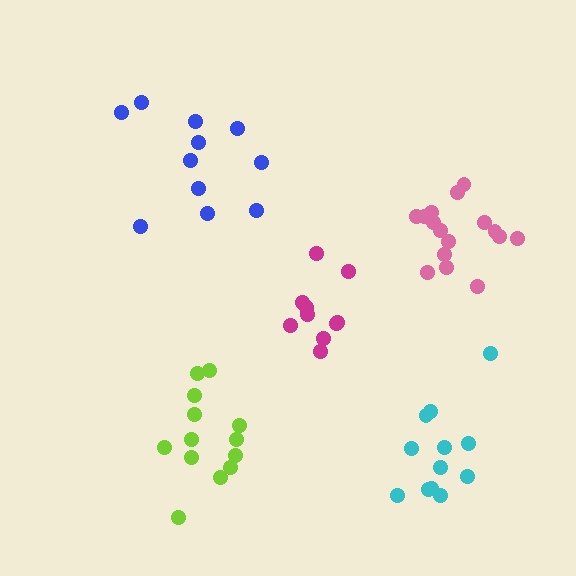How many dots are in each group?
Group 1: 12 dots, Group 2: 10 dots, Group 3: 11 dots, Group 4: 16 dots, Group 5: 13 dots (62 total).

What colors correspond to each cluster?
The clusters are colored: cyan, magenta, blue, pink, lime.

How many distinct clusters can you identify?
There are 5 distinct clusters.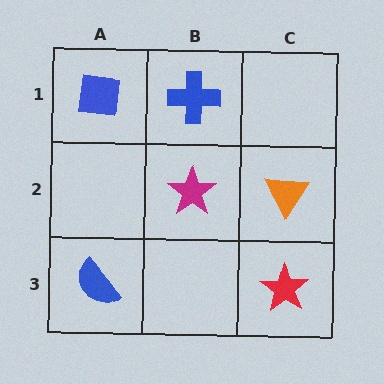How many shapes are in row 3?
2 shapes.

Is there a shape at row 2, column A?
No, that cell is empty.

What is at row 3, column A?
A blue semicircle.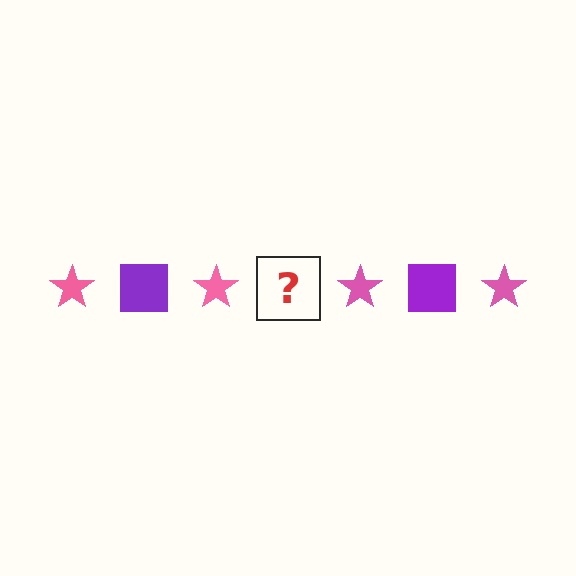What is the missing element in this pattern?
The missing element is a purple square.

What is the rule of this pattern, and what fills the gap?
The rule is that the pattern alternates between pink star and purple square. The gap should be filled with a purple square.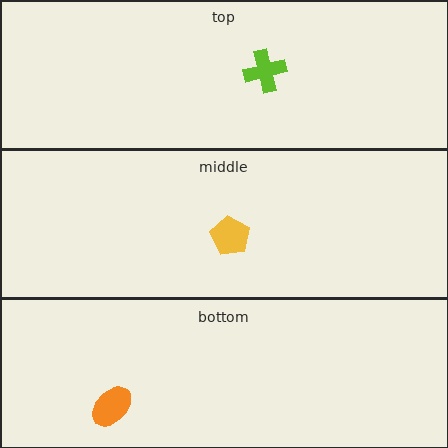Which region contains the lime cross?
The top region.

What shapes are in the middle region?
The yellow pentagon.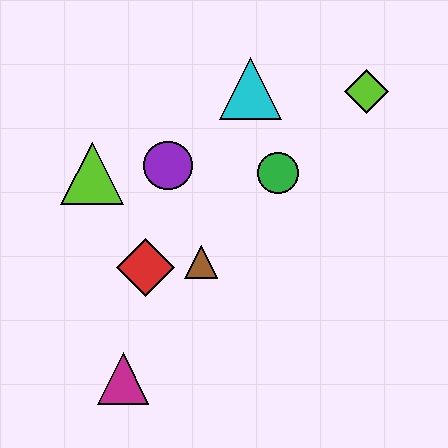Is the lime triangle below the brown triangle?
No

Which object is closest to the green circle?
The cyan triangle is closest to the green circle.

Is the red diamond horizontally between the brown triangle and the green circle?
No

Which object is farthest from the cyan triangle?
The magenta triangle is farthest from the cyan triangle.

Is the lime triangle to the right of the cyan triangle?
No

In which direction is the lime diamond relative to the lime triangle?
The lime diamond is to the right of the lime triangle.